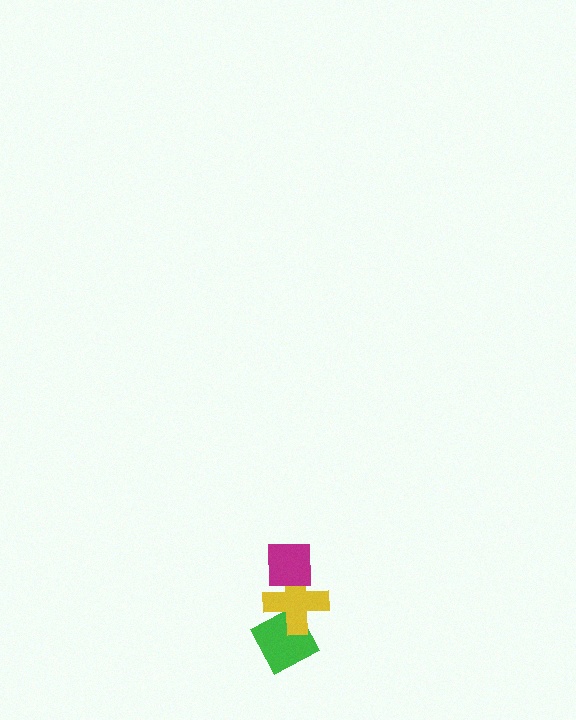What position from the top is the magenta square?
The magenta square is 1st from the top.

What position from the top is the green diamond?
The green diamond is 3rd from the top.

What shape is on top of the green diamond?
The yellow cross is on top of the green diamond.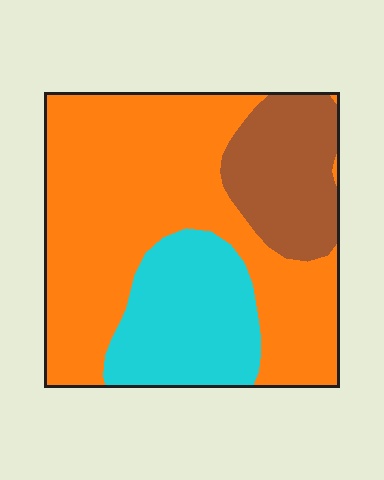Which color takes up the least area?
Brown, at roughly 20%.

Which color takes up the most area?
Orange, at roughly 60%.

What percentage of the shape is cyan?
Cyan takes up about one quarter (1/4) of the shape.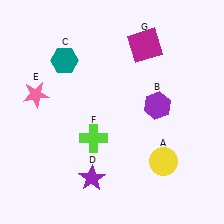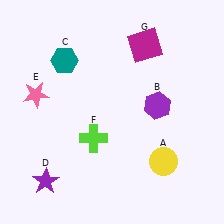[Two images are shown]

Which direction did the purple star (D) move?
The purple star (D) moved left.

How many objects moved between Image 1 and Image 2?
1 object moved between the two images.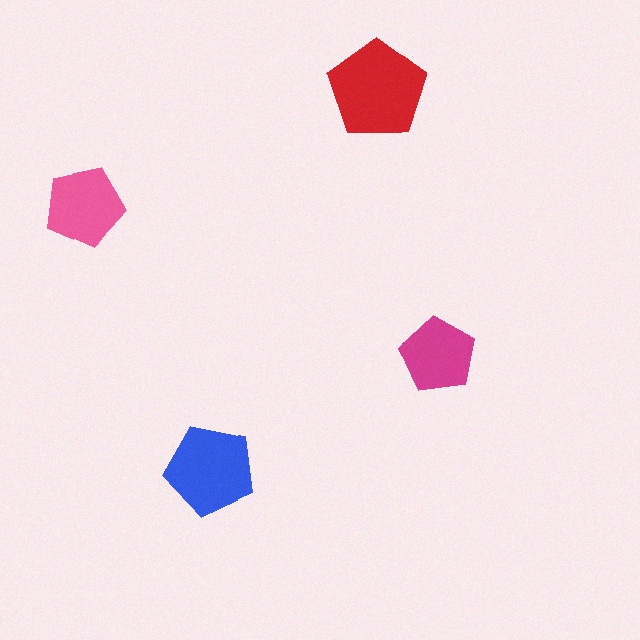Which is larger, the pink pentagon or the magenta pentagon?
The pink one.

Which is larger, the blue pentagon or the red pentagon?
The red one.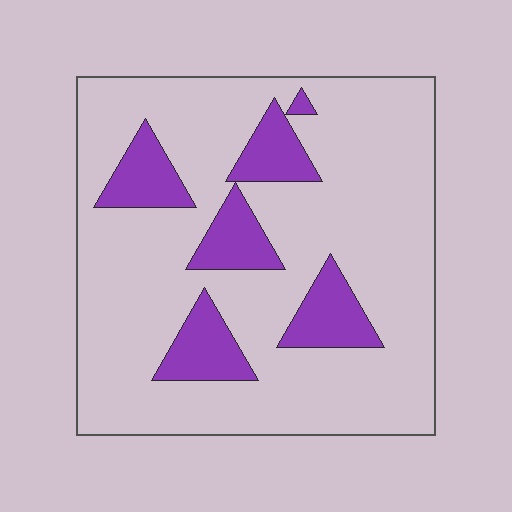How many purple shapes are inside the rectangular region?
6.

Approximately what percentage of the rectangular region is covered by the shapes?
Approximately 20%.